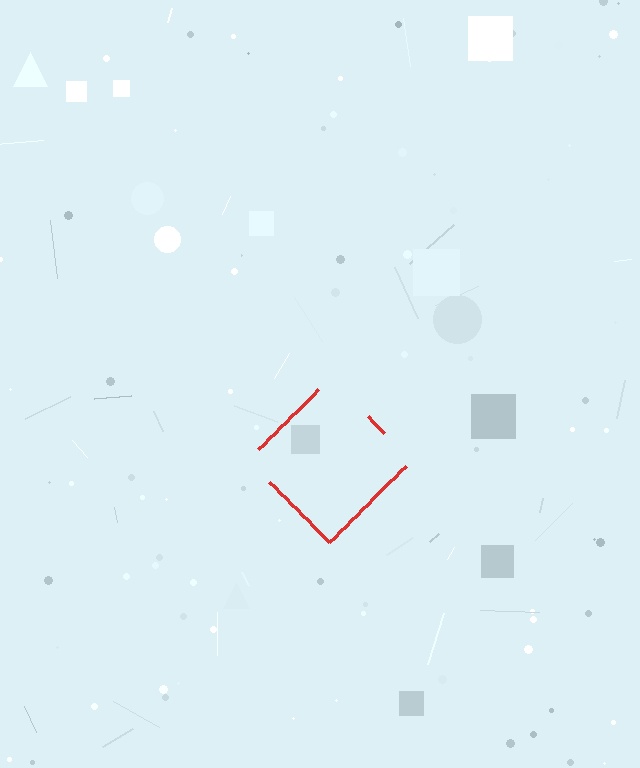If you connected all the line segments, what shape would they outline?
They would outline a diamond.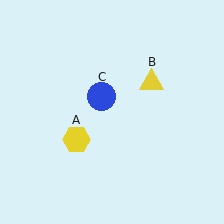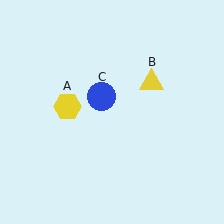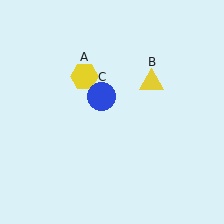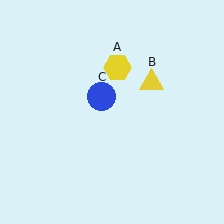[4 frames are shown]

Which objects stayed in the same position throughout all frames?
Yellow triangle (object B) and blue circle (object C) remained stationary.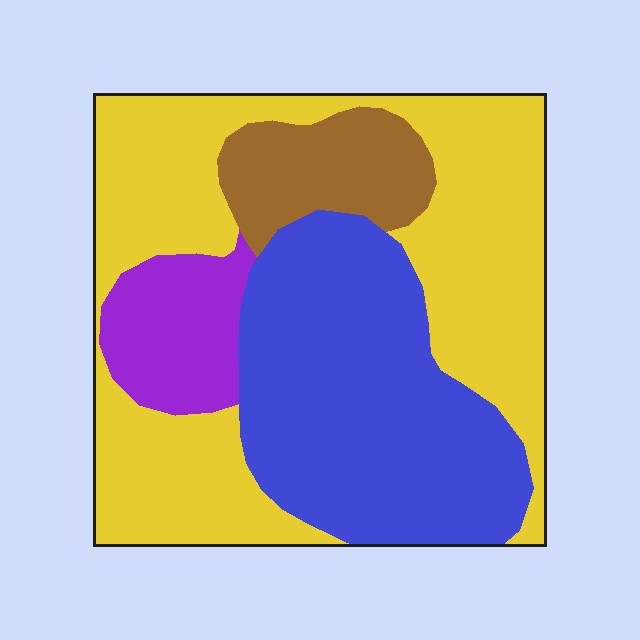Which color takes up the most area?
Yellow, at roughly 45%.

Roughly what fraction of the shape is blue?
Blue takes up about one third (1/3) of the shape.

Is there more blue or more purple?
Blue.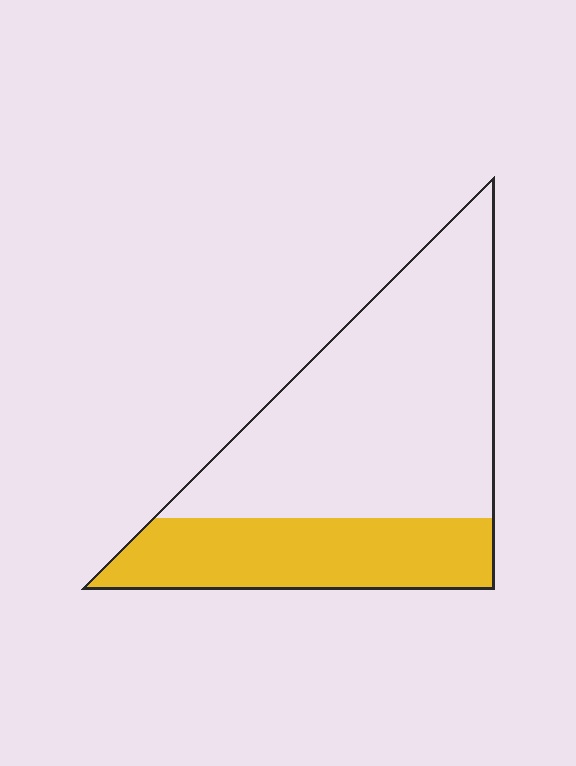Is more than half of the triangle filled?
No.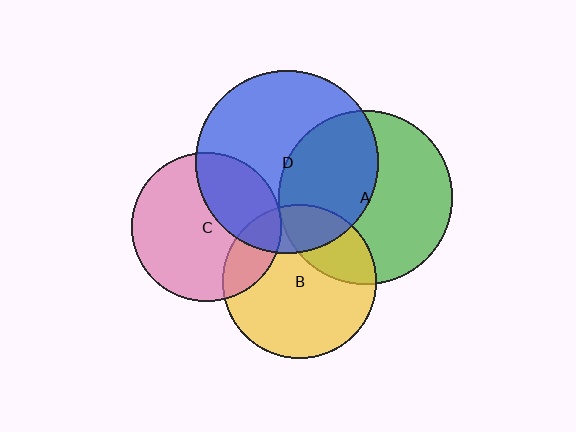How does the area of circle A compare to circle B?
Approximately 1.3 times.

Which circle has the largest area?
Circle D (blue).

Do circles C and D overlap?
Yes.